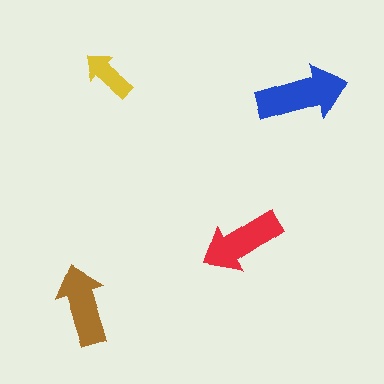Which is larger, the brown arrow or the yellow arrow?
The brown one.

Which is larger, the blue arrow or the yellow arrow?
The blue one.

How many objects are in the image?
There are 4 objects in the image.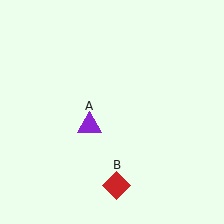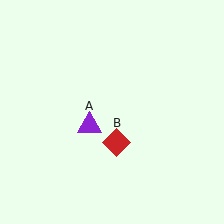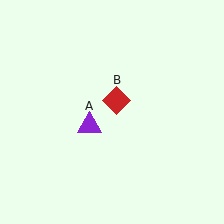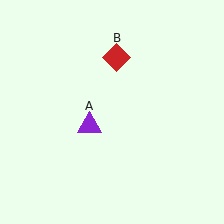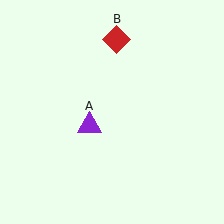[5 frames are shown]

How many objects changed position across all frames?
1 object changed position: red diamond (object B).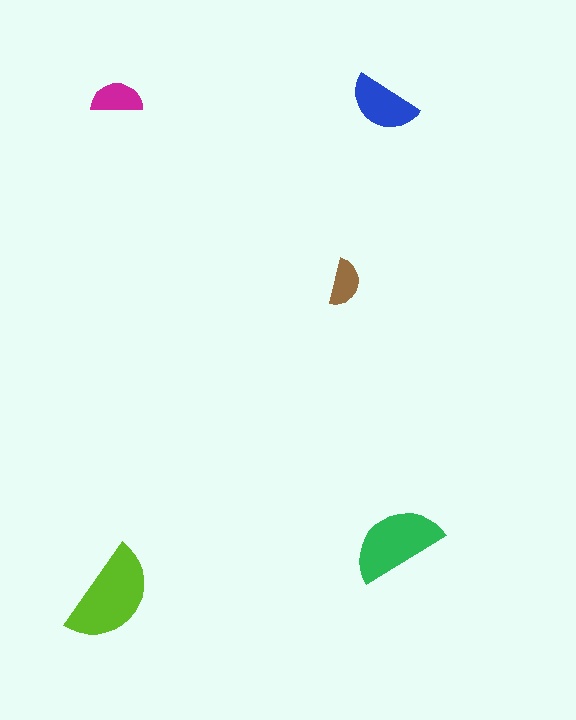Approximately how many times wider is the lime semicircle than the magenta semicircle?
About 2 times wider.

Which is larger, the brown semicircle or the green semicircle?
The green one.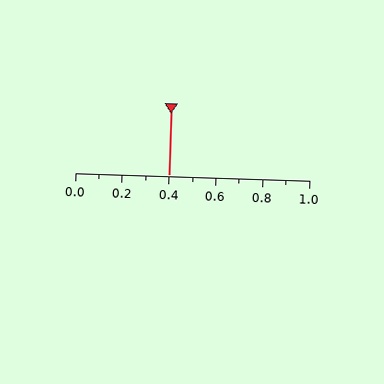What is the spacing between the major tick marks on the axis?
The major ticks are spaced 0.2 apart.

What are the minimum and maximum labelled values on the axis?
The axis runs from 0.0 to 1.0.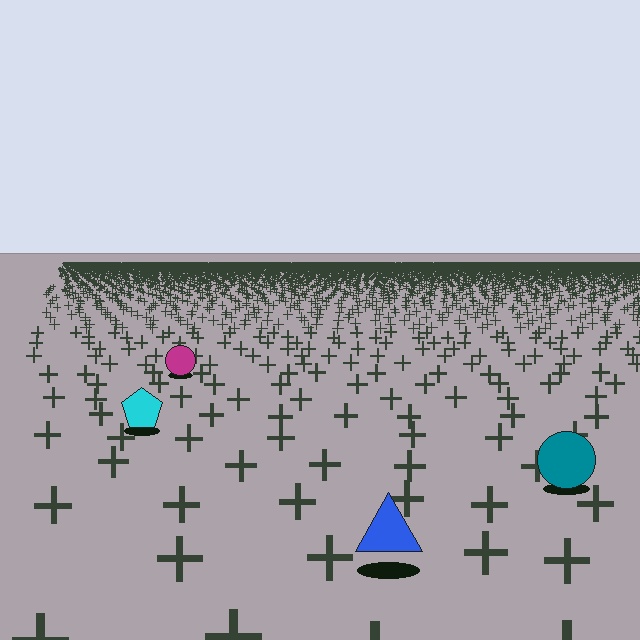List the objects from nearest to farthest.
From nearest to farthest: the blue triangle, the teal circle, the cyan pentagon, the magenta circle.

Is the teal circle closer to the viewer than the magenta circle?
Yes. The teal circle is closer — you can tell from the texture gradient: the ground texture is coarser near it.